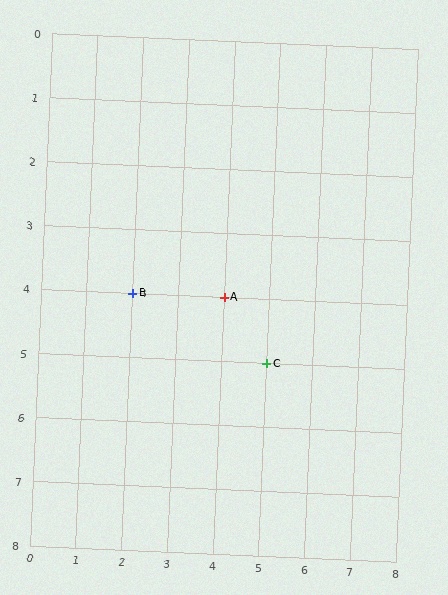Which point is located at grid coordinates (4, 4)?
Point A is at (4, 4).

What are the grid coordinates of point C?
Point C is at grid coordinates (5, 5).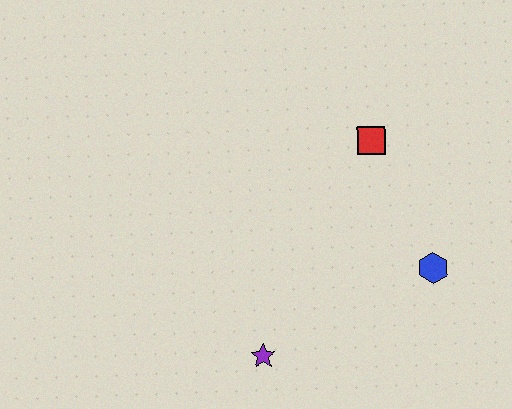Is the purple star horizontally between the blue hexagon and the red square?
No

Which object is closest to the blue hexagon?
The red square is closest to the blue hexagon.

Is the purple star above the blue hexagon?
No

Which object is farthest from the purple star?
The red square is farthest from the purple star.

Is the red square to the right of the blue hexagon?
No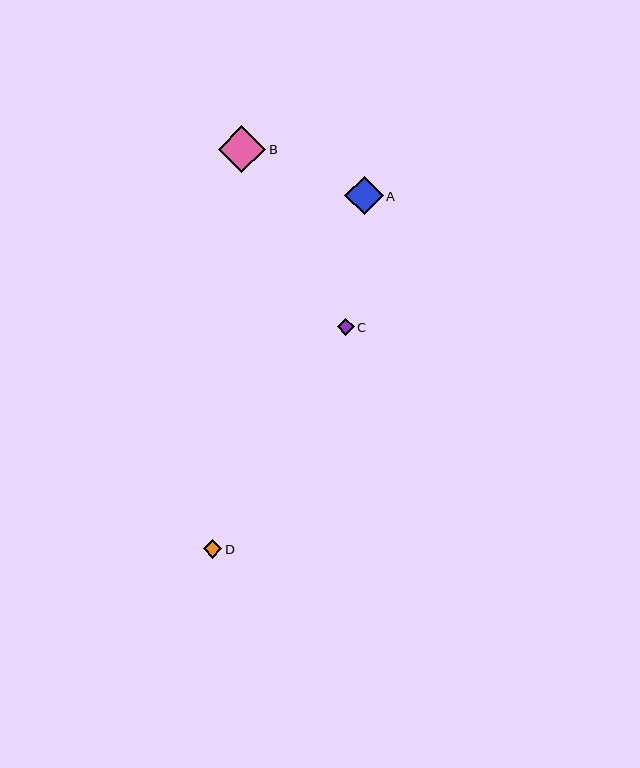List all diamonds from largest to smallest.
From largest to smallest: B, A, D, C.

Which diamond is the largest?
Diamond B is the largest with a size of approximately 48 pixels.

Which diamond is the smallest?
Diamond C is the smallest with a size of approximately 17 pixels.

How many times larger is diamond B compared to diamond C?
Diamond B is approximately 2.9 times the size of diamond C.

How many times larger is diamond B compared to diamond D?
Diamond B is approximately 2.6 times the size of diamond D.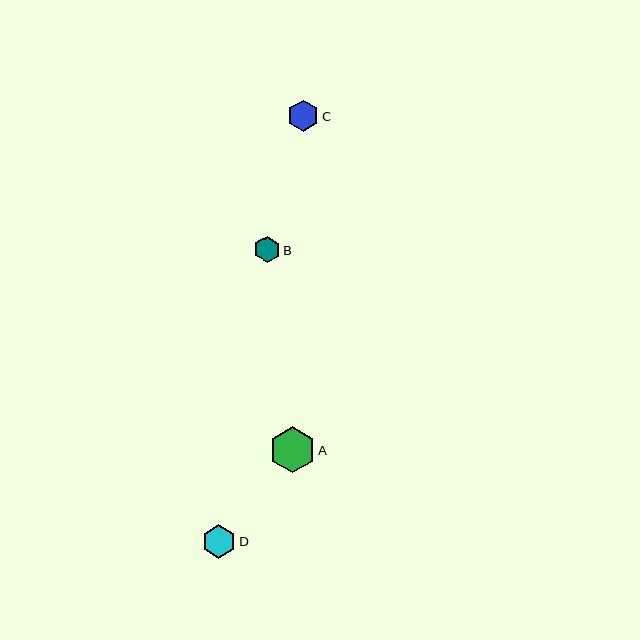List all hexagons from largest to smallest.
From largest to smallest: A, D, C, B.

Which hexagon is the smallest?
Hexagon B is the smallest with a size of approximately 26 pixels.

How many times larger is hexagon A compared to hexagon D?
Hexagon A is approximately 1.4 times the size of hexagon D.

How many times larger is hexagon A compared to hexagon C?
Hexagon A is approximately 1.4 times the size of hexagon C.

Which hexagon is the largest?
Hexagon A is the largest with a size of approximately 46 pixels.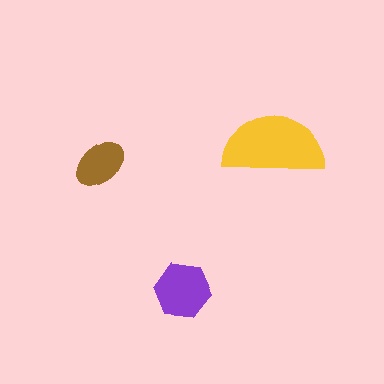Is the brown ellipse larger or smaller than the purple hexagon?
Smaller.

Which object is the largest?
The yellow semicircle.